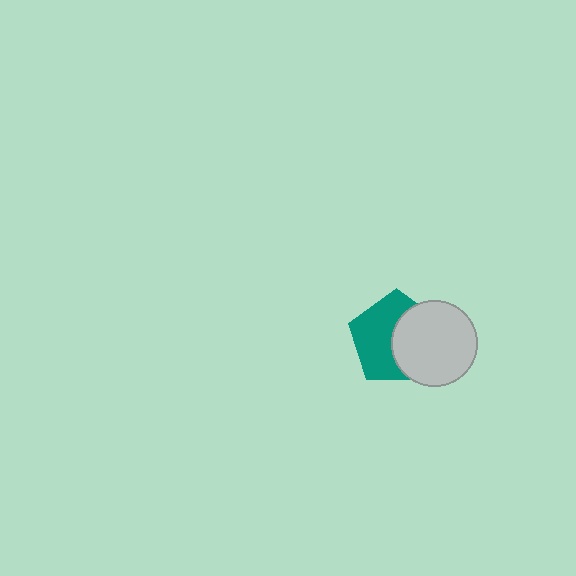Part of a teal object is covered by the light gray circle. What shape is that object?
It is a pentagon.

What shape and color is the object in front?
The object in front is a light gray circle.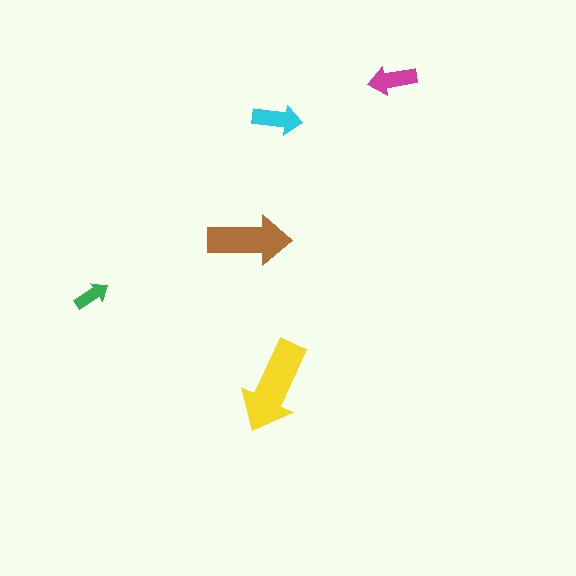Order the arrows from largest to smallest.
the yellow one, the brown one, the cyan one, the magenta one, the green one.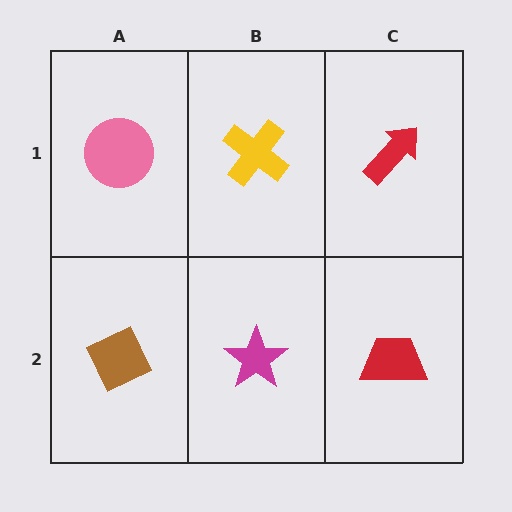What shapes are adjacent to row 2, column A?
A pink circle (row 1, column A), a magenta star (row 2, column B).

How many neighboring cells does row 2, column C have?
2.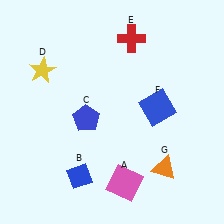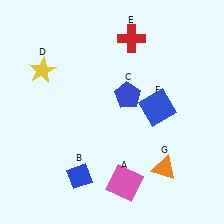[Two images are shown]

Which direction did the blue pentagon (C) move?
The blue pentagon (C) moved right.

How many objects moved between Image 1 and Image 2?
1 object moved between the two images.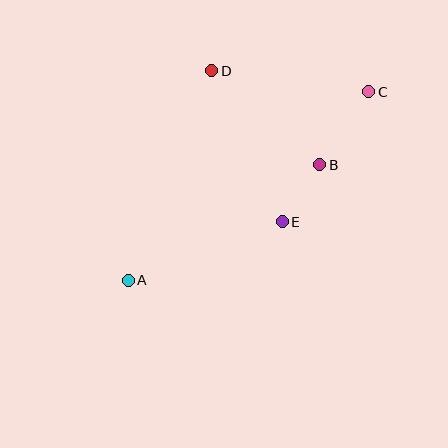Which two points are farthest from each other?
Points A and C are farthest from each other.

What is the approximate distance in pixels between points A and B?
The distance between A and B is approximately 224 pixels.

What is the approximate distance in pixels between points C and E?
The distance between C and E is approximately 156 pixels.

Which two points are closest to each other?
Points B and E are closest to each other.